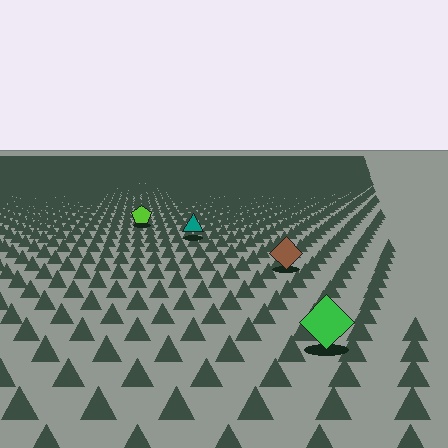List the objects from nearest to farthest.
From nearest to farthest: the green diamond, the brown diamond, the teal triangle, the lime pentagon.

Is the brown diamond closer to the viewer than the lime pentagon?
Yes. The brown diamond is closer — you can tell from the texture gradient: the ground texture is coarser near it.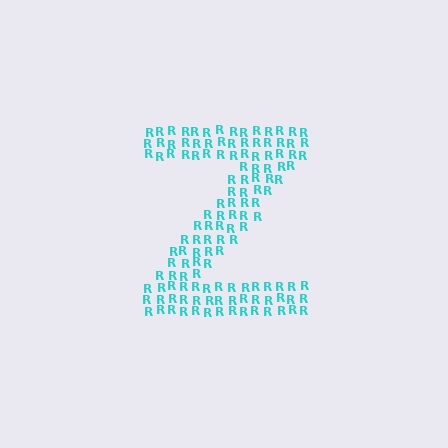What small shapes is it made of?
It is made of small letter R's.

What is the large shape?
The large shape is the letter Z.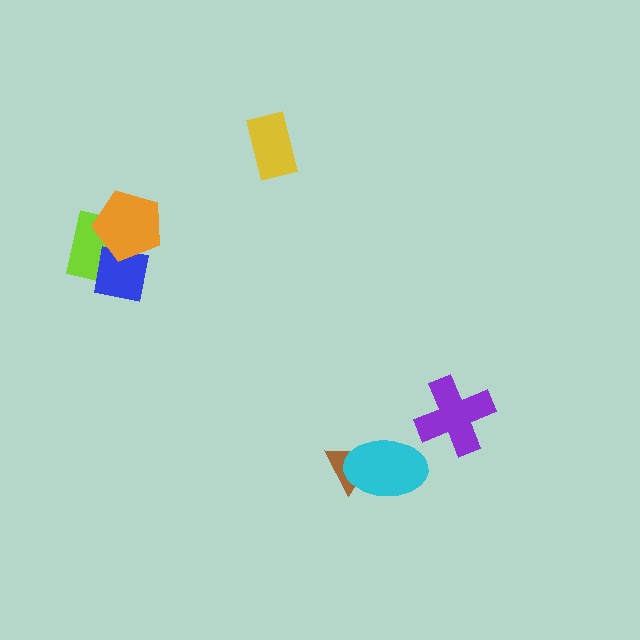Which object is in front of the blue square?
The orange pentagon is in front of the blue square.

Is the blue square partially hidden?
Yes, it is partially covered by another shape.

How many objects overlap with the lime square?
2 objects overlap with the lime square.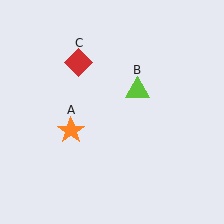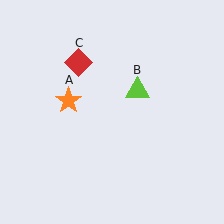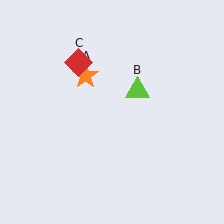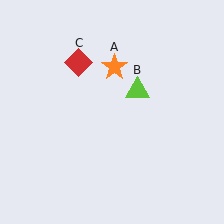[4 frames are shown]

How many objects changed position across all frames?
1 object changed position: orange star (object A).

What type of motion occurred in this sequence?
The orange star (object A) rotated clockwise around the center of the scene.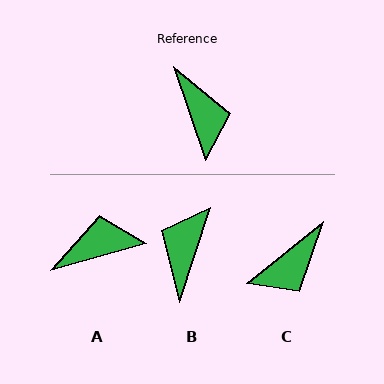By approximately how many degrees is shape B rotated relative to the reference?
Approximately 143 degrees counter-clockwise.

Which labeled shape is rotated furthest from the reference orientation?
B, about 143 degrees away.